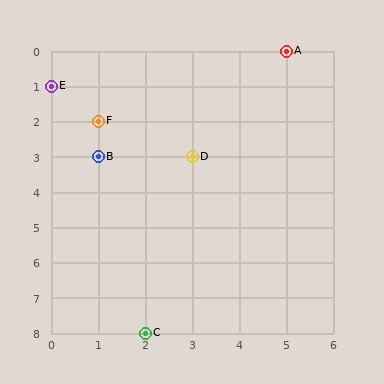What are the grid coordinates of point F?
Point F is at grid coordinates (1, 2).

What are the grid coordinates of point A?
Point A is at grid coordinates (5, 0).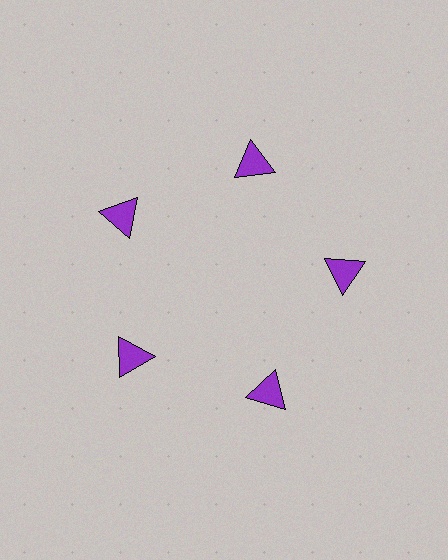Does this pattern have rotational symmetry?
Yes, this pattern has 5-fold rotational symmetry. It looks the same after rotating 72 degrees around the center.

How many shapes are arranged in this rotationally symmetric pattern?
There are 5 shapes, arranged in 5 groups of 1.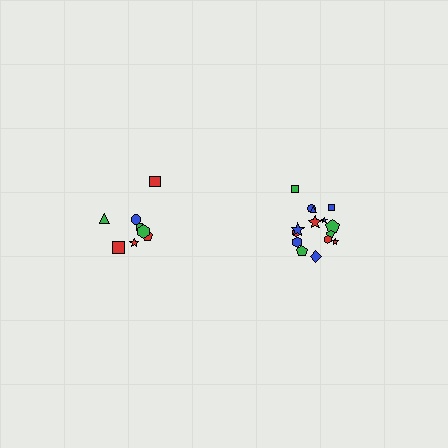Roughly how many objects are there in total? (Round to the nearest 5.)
Roughly 25 objects in total.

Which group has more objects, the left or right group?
The right group.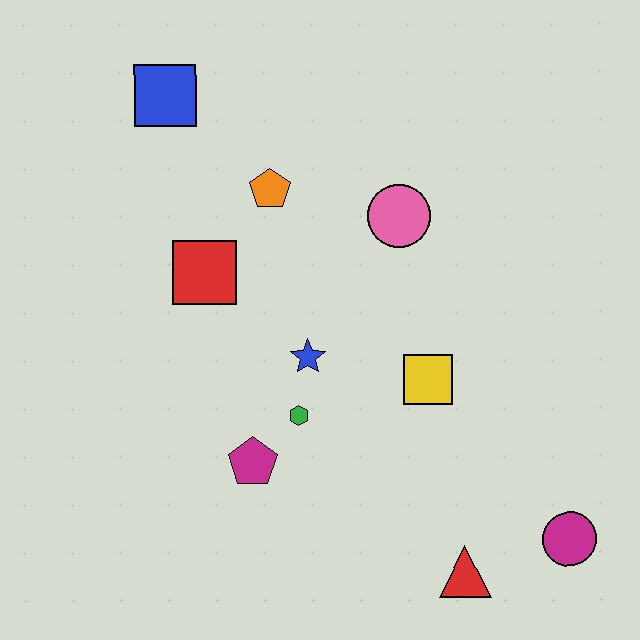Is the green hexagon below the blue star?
Yes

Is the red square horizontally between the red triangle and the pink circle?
No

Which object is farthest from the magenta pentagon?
The blue square is farthest from the magenta pentagon.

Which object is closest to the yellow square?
The blue star is closest to the yellow square.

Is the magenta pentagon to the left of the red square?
No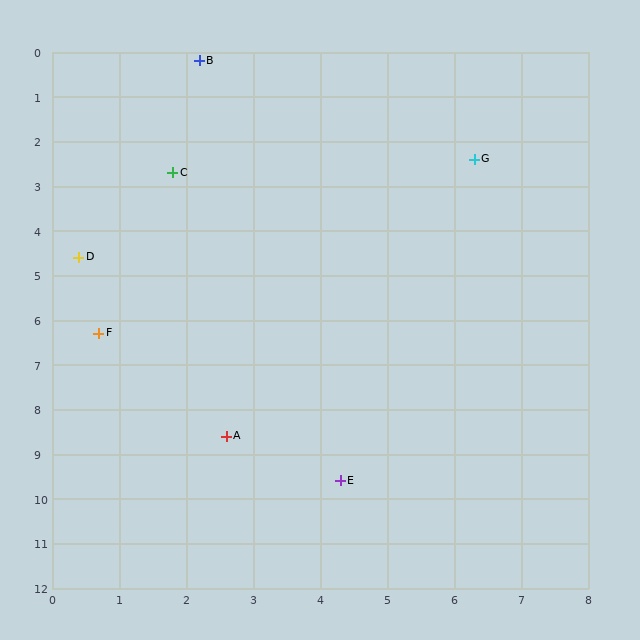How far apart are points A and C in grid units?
Points A and C are about 6.0 grid units apart.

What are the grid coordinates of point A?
Point A is at approximately (2.6, 8.6).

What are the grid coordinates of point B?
Point B is at approximately (2.2, 0.2).